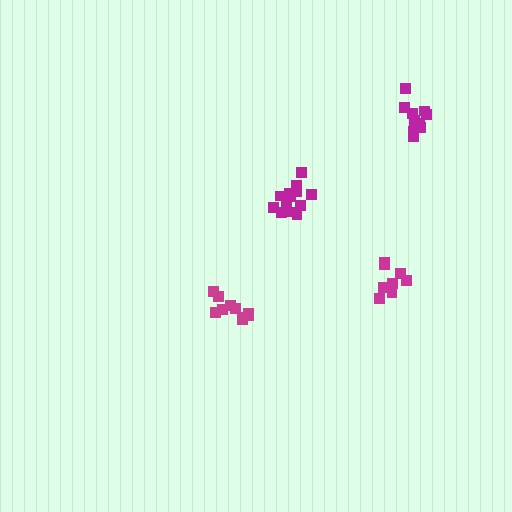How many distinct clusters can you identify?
There are 4 distinct clusters.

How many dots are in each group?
Group 1: 9 dots, Group 2: 13 dots, Group 3: 10 dots, Group 4: 10 dots (42 total).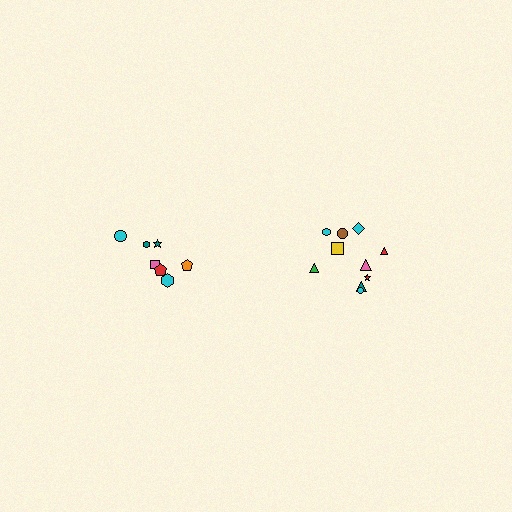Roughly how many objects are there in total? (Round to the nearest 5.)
Roughly 15 objects in total.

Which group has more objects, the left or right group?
The right group.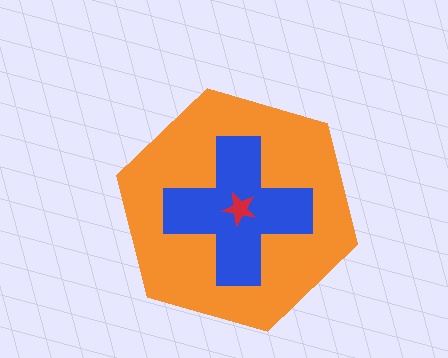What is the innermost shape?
The red star.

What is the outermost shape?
The orange hexagon.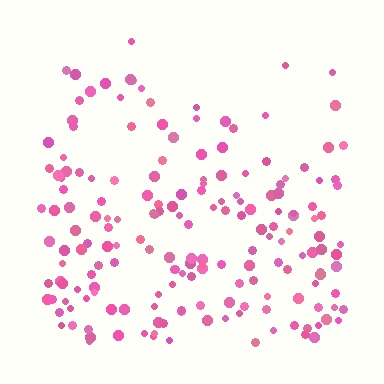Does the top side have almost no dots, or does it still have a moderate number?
Still a moderate number, just noticeably fewer than the bottom.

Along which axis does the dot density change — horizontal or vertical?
Vertical.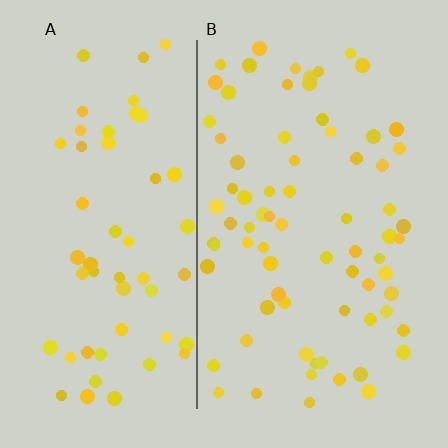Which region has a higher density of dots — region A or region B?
B (the right).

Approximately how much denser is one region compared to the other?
Approximately 1.3× — region B over region A.